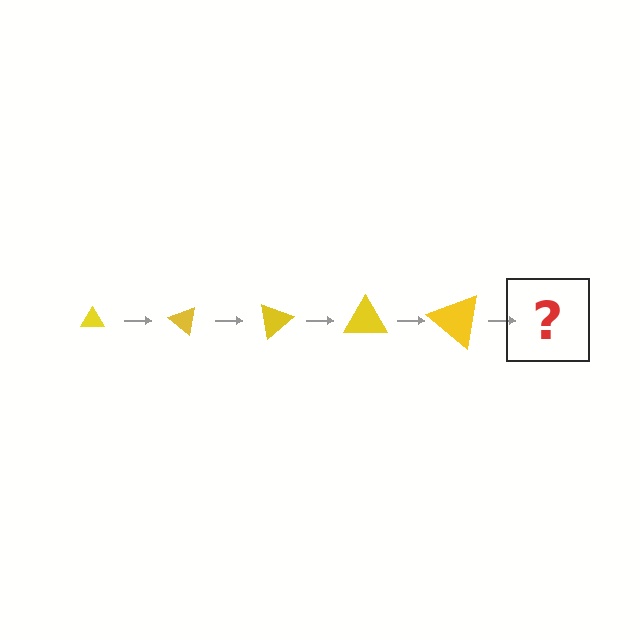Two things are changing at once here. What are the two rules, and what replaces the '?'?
The two rules are that the triangle grows larger each step and it rotates 40 degrees each step. The '?' should be a triangle, larger than the previous one and rotated 200 degrees from the start.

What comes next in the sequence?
The next element should be a triangle, larger than the previous one and rotated 200 degrees from the start.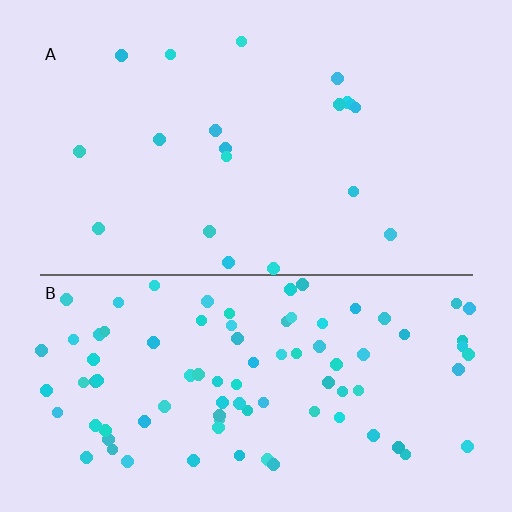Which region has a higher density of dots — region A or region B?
B (the bottom).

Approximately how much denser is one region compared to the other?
Approximately 4.5× — region B over region A.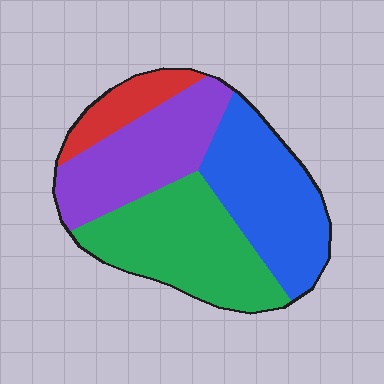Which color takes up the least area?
Red, at roughly 10%.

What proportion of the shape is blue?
Blue covers 30% of the shape.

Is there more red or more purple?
Purple.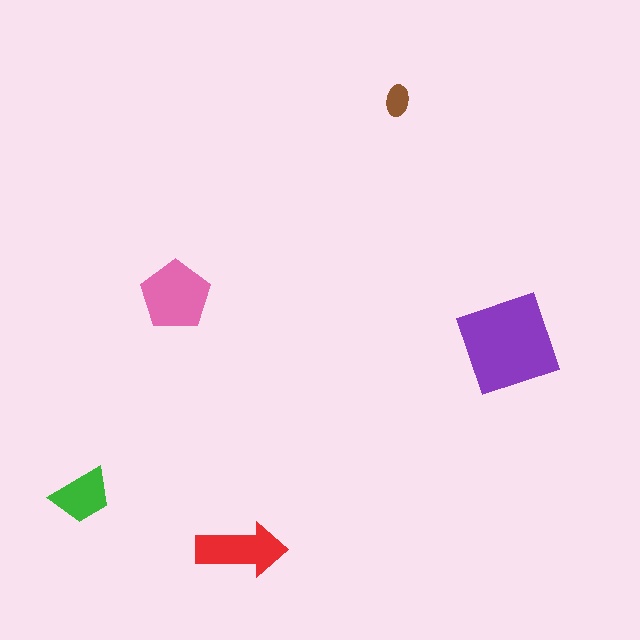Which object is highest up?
The brown ellipse is topmost.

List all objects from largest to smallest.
The purple square, the pink pentagon, the red arrow, the green trapezoid, the brown ellipse.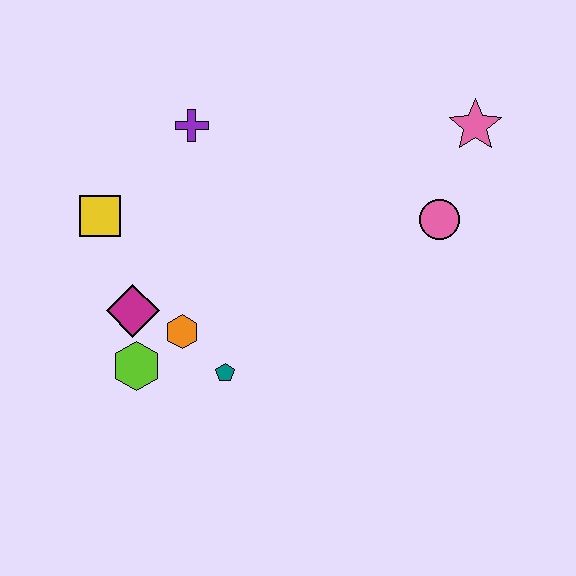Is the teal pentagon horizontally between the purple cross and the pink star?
Yes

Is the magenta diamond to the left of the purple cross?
Yes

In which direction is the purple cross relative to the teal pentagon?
The purple cross is above the teal pentagon.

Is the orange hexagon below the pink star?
Yes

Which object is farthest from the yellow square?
The pink star is farthest from the yellow square.